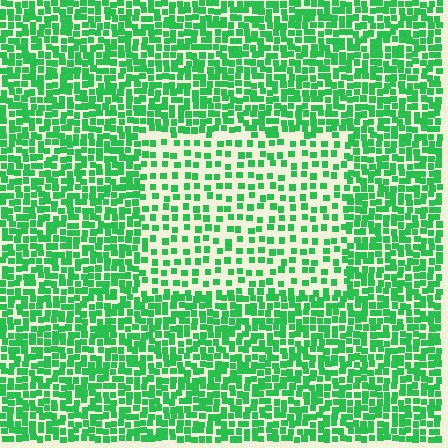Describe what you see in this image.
The image contains small green elements arranged at two different densities. A rectangle-shaped region is visible where the elements are less densely packed than the surrounding area.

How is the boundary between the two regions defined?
The boundary is defined by a change in element density (approximately 2.1x ratio). All elements are the same color, size, and shape.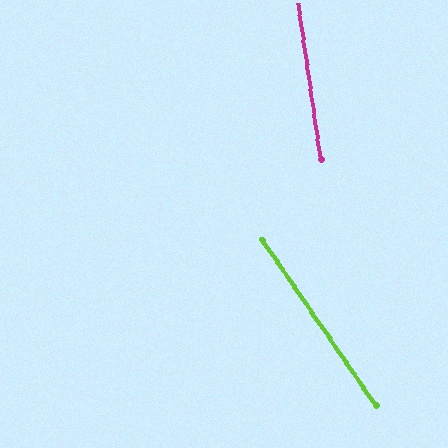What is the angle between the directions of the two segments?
Approximately 26 degrees.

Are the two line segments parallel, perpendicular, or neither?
Neither parallel nor perpendicular — they differ by about 26°.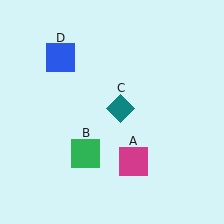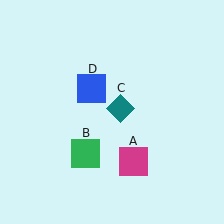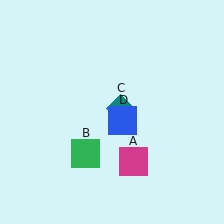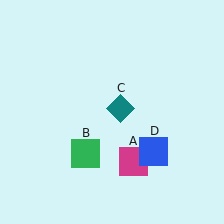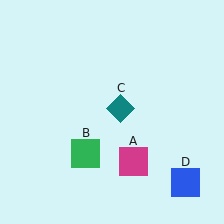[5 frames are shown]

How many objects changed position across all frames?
1 object changed position: blue square (object D).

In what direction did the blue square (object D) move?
The blue square (object D) moved down and to the right.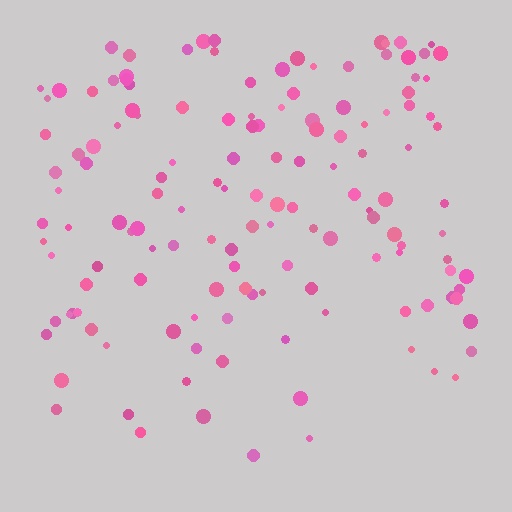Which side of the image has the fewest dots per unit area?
The bottom.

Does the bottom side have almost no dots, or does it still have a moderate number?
Still a moderate number, just noticeably fewer than the top.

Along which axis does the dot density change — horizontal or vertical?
Vertical.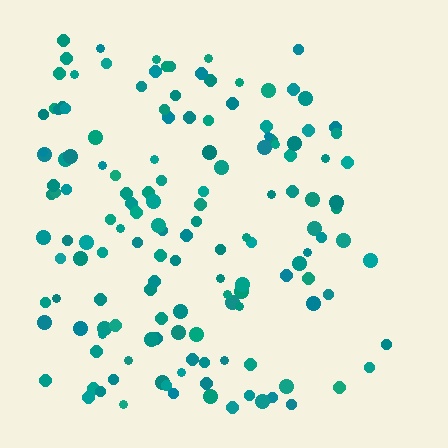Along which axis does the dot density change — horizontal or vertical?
Horizontal.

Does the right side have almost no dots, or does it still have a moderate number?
Still a moderate number, just noticeably fewer than the left.